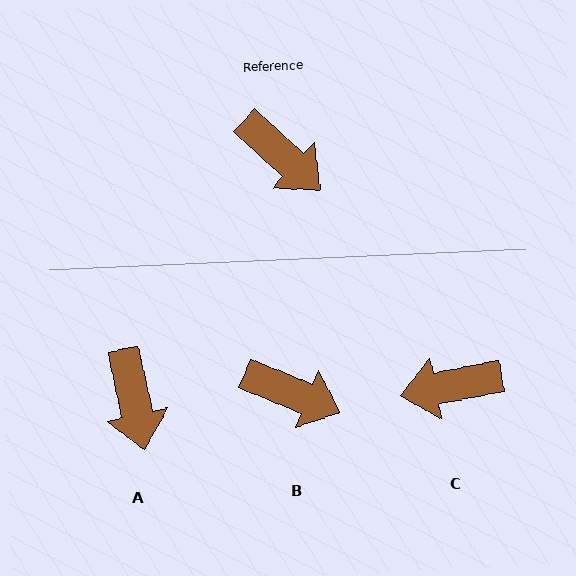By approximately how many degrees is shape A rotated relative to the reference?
Approximately 35 degrees clockwise.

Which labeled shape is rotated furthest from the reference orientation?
C, about 126 degrees away.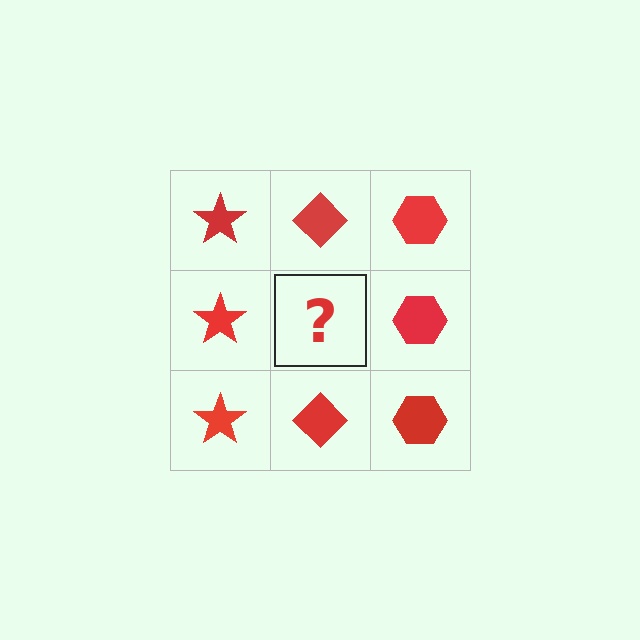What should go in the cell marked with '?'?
The missing cell should contain a red diamond.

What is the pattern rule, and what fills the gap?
The rule is that each column has a consistent shape. The gap should be filled with a red diamond.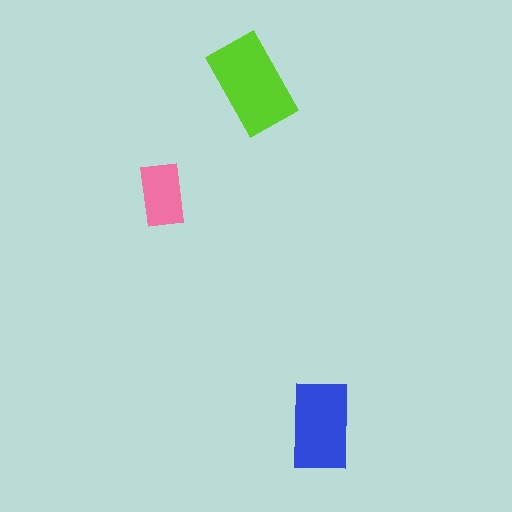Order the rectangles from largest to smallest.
the lime one, the blue one, the pink one.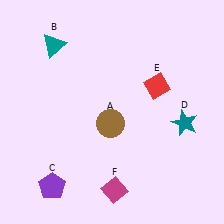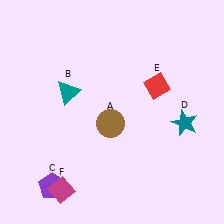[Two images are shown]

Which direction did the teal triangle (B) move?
The teal triangle (B) moved down.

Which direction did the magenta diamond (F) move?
The magenta diamond (F) moved left.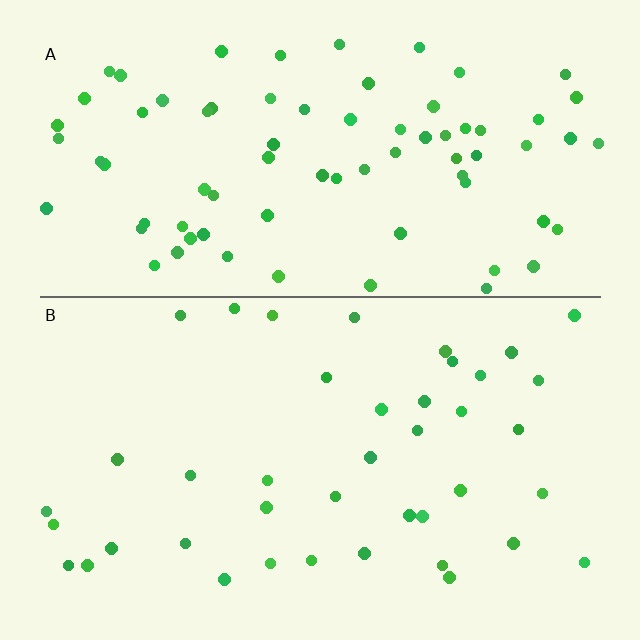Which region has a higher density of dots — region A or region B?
A (the top).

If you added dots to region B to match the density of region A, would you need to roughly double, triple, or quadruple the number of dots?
Approximately double.